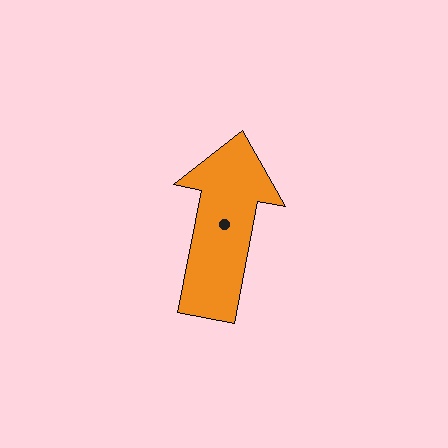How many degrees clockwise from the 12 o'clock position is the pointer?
Approximately 11 degrees.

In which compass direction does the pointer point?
North.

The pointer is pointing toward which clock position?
Roughly 12 o'clock.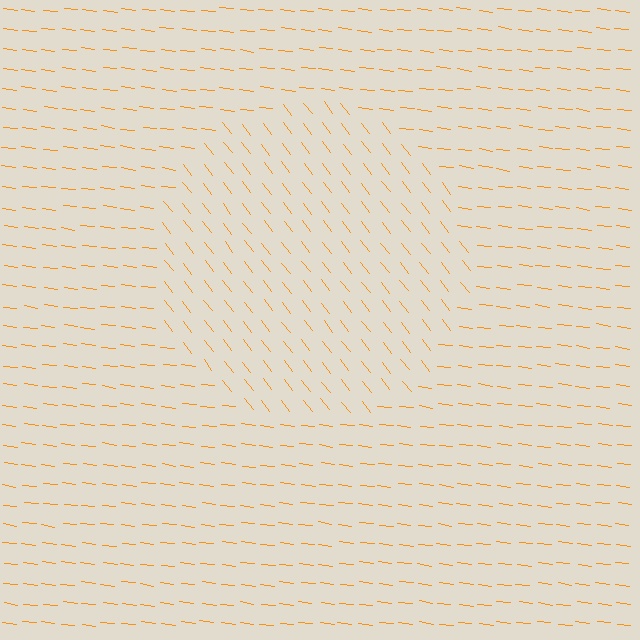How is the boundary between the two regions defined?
The boundary is defined purely by a change in line orientation (approximately 45 degrees difference). All lines are the same color and thickness.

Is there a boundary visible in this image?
Yes, there is a texture boundary formed by a change in line orientation.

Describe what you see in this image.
The image is filled with small orange line segments. A circle region in the image has lines oriented differently from the surrounding lines, creating a visible texture boundary.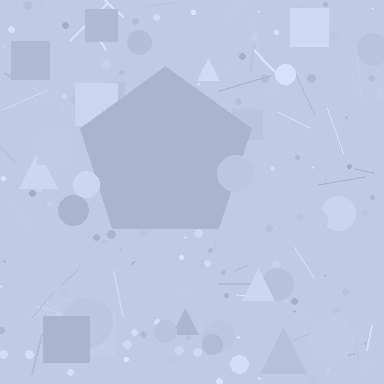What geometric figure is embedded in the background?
A pentagon is embedded in the background.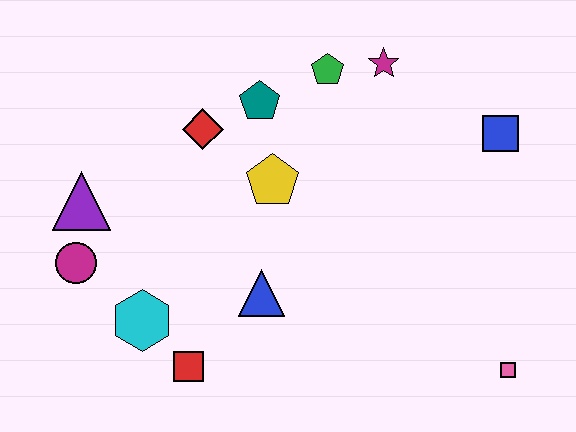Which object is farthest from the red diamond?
The pink square is farthest from the red diamond.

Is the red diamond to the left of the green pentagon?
Yes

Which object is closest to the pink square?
The blue square is closest to the pink square.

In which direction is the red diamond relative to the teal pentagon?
The red diamond is to the left of the teal pentagon.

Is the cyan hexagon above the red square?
Yes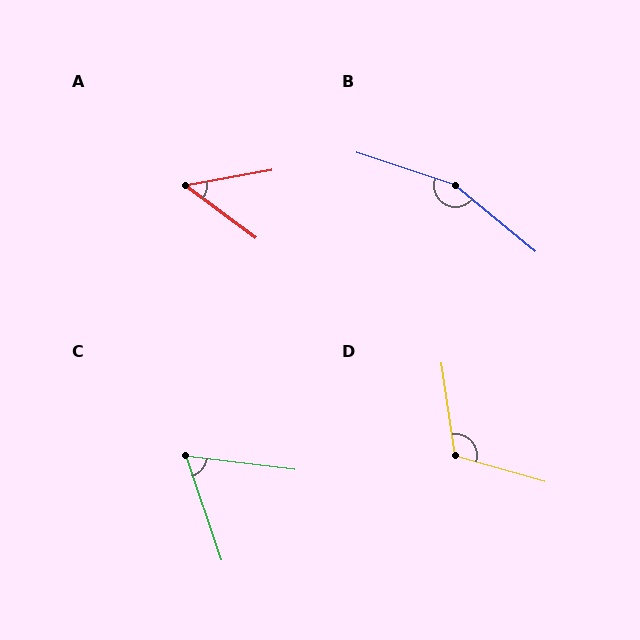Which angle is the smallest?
A, at approximately 47 degrees.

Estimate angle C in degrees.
Approximately 64 degrees.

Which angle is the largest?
B, at approximately 159 degrees.